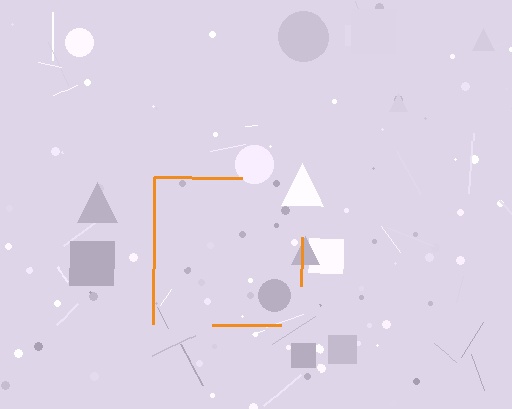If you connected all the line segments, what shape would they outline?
They would outline a square.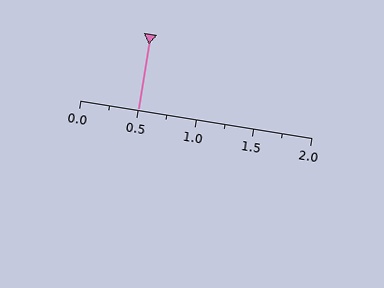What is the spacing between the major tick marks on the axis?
The major ticks are spaced 0.5 apart.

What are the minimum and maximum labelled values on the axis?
The axis runs from 0.0 to 2.0.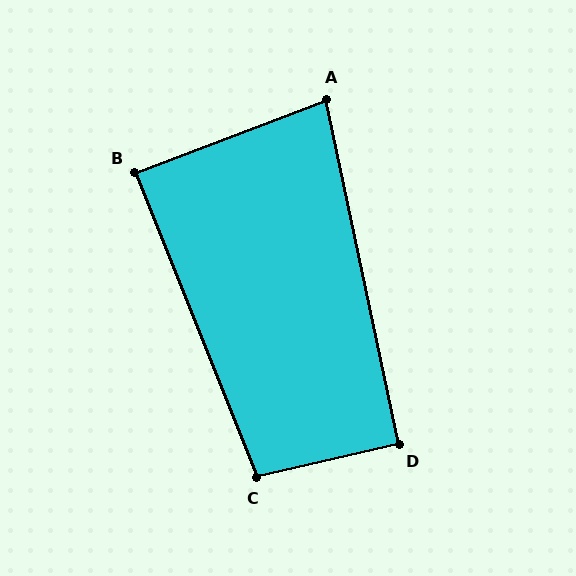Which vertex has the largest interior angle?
C, at approximately 99 degrees.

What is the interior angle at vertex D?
Approximately 91 degrees (approximately right).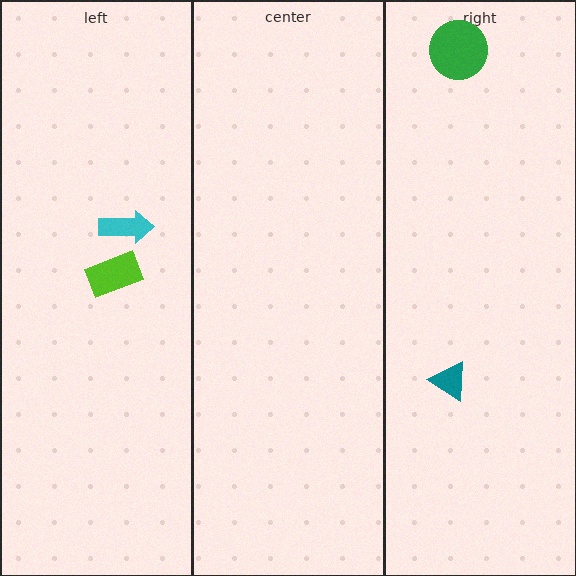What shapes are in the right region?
The green circle, the teal triangle.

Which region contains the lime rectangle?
The left region.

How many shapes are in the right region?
2.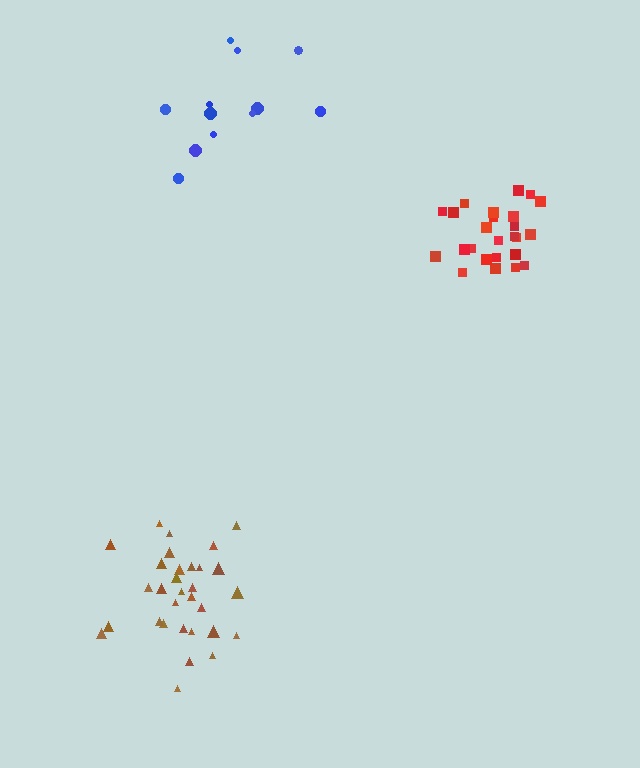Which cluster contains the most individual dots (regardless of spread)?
Brown (31).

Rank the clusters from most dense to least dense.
red, brown, blue.